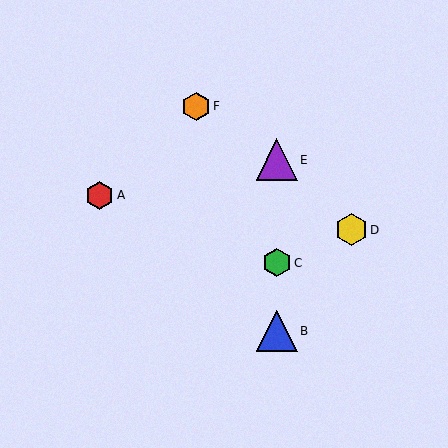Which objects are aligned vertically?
Objects B, C, E are aligned vertically.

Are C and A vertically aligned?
No, C is at x≈277 and A is at x≈100.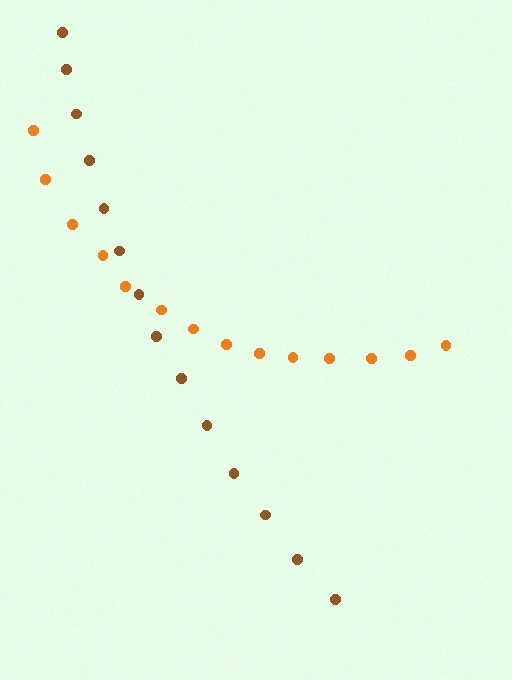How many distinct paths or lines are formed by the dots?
There are 2 distinct paths.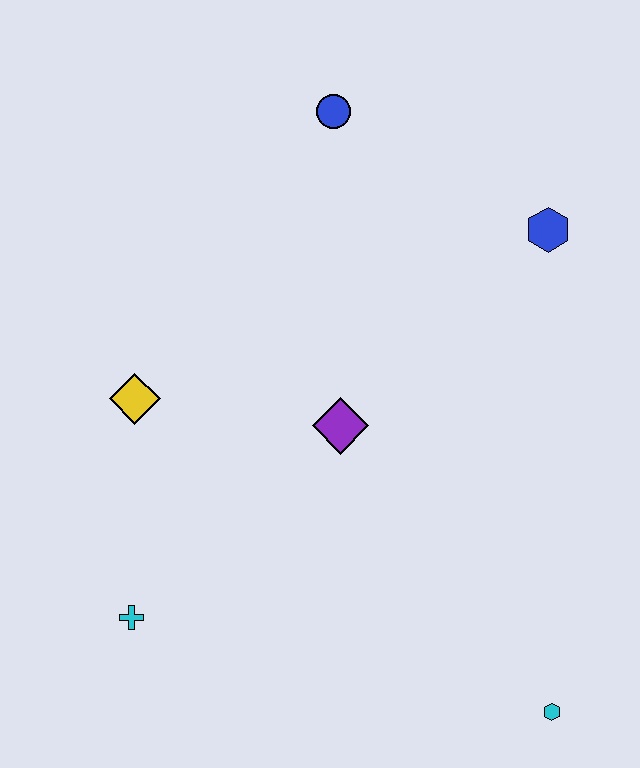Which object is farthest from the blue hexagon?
The cyan cross is farthest from the blue hexagon.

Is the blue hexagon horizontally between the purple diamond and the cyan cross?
No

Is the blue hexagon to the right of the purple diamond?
Yes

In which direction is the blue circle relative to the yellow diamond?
The blue circle is above the yellow diamond.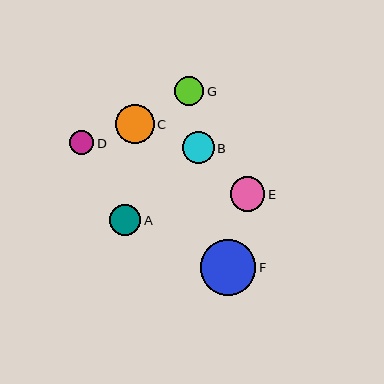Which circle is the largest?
Circle F is the largest with a size of approximately 55 pixels.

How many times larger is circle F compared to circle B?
Circle F is approximately 1.8 times the size of circle B.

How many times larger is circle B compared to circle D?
Circle B is approximately 1.3 times the size of circle D.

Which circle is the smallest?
Circle D is the smallest with a size of approximately 24 pixels.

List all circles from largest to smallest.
From largest to smallest: F, C, E, B, A, G, D.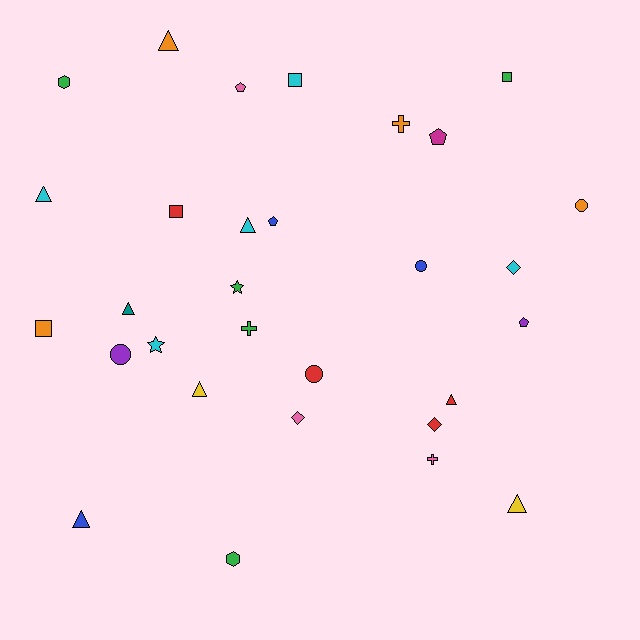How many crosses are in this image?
There are 3 crosses.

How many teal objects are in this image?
There is 1 teal object.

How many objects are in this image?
There are 30 objects.